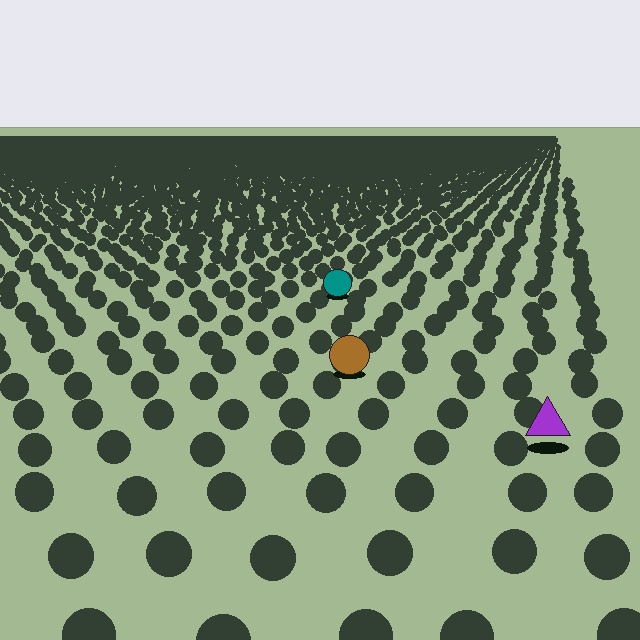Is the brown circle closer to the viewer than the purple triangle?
No. The purple triangle is closer — you can tell from the texture gradient: the ground texture is coarser near it.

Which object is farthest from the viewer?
The teal circle is farthest from the viewer. It appears smaller and the ground texture around it is denser.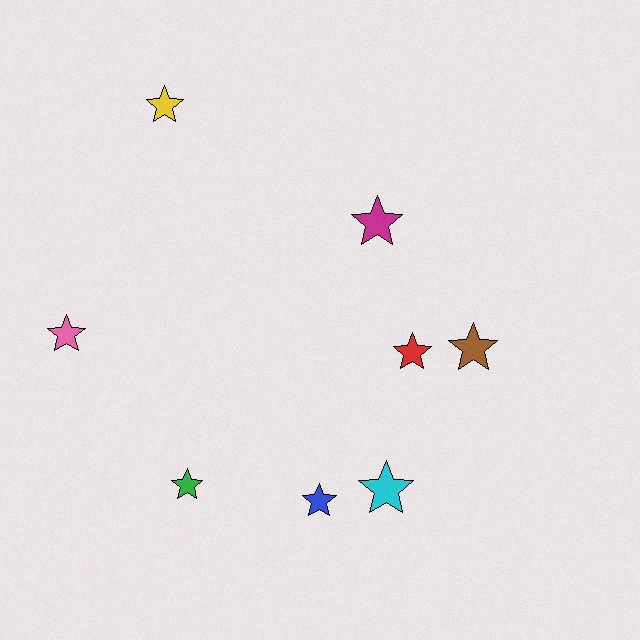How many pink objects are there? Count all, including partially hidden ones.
There is 1 pink object.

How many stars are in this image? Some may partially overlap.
There are 8 stars.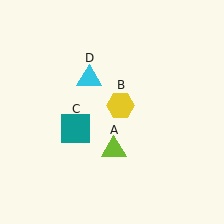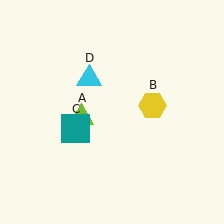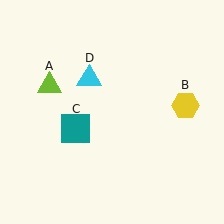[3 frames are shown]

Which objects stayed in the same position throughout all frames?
Teal square (object C) and cyan triangle (object D) remained stationary.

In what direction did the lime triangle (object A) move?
The lime triangle (object A) moved up and to the left.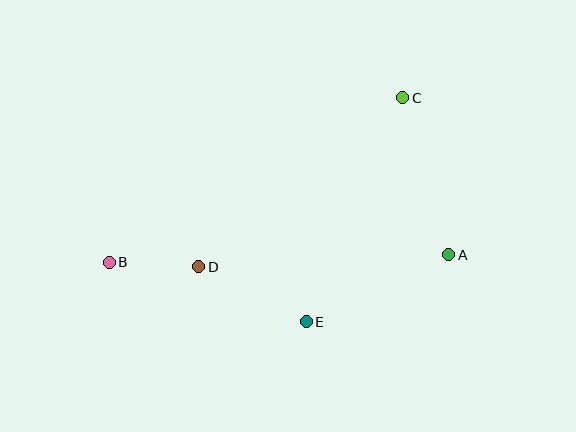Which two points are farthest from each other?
Points A and B are farthest from each other.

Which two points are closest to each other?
Points B and D are closest to each other.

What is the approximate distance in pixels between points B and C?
The distance between B and C is approximately 337 pixels.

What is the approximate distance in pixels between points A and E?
The distance between A and E is approximately 158 pixels.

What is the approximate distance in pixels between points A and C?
The distance between A and C is approximately 164 pixels.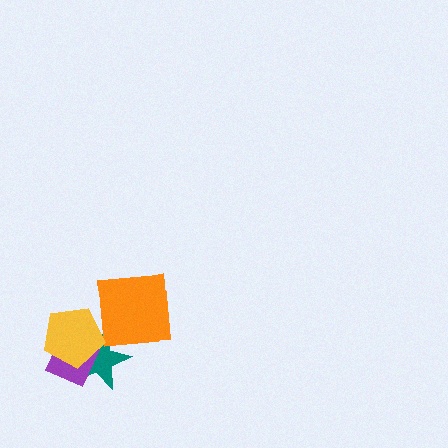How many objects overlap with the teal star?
3 objects overlap with the teal star.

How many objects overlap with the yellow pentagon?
3 objects overlap with the yellow pentagon.